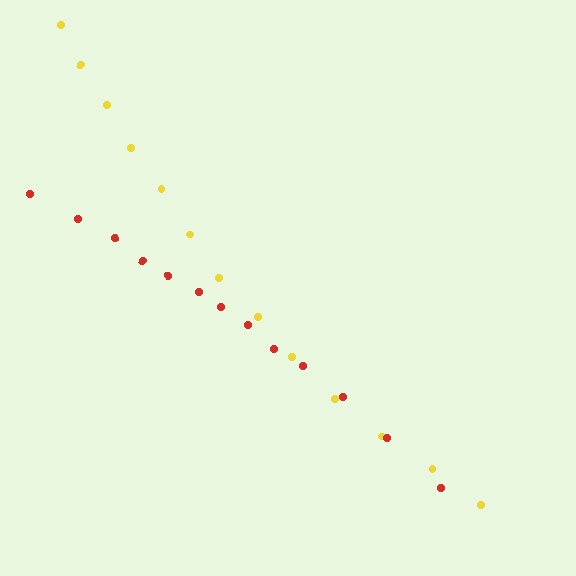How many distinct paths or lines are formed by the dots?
There are 2 distinct paths.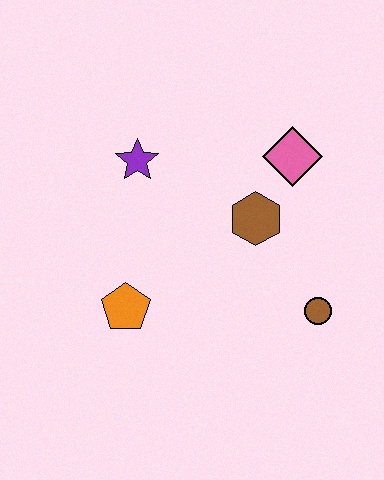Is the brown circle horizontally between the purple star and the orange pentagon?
No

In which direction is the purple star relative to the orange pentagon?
The purple star is above the orange pentagon.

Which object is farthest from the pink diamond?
The orange pentagon is farthest from the pink diamond.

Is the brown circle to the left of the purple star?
No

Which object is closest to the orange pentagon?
The purple star is closest to the orange pentagon.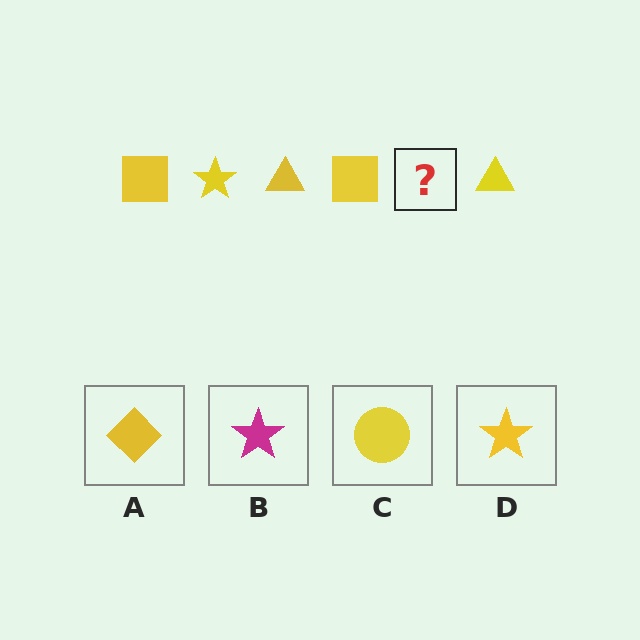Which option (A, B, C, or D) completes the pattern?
D.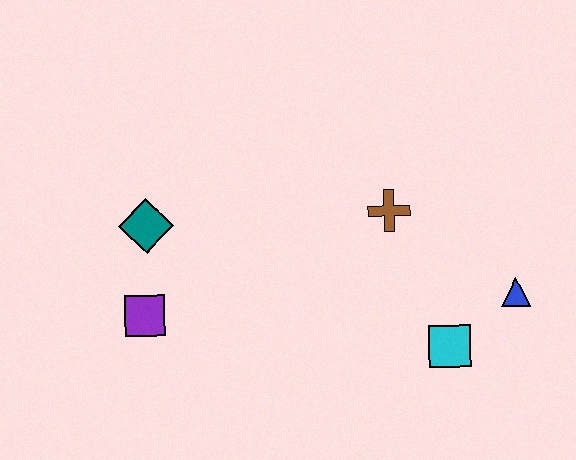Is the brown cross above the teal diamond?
Yes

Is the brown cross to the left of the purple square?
No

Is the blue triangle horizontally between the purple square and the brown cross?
No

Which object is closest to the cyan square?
The blue triangle is closest to the cyan square.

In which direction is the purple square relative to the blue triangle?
The purple square is to the left of the blue triangle.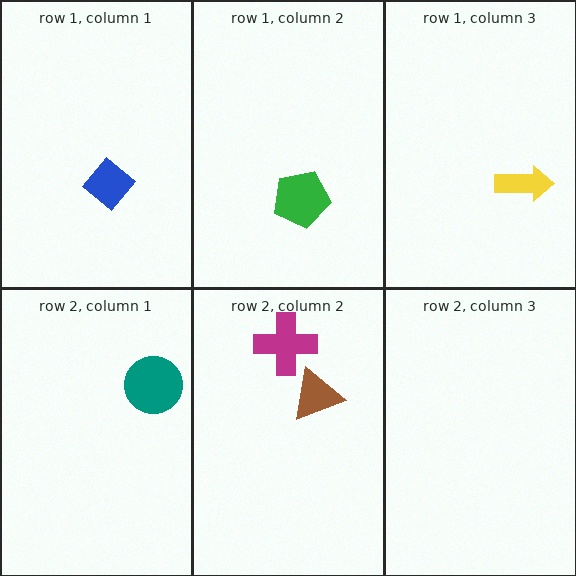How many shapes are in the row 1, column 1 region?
1.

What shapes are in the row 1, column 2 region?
The green pentagon.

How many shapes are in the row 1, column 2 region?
1.